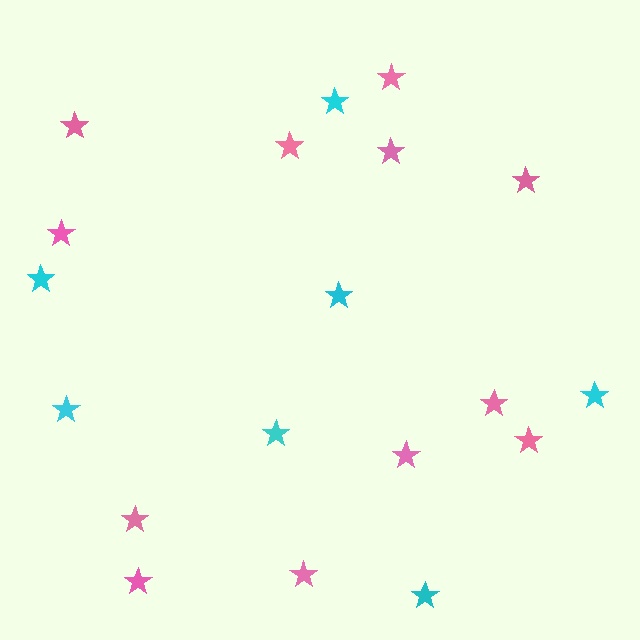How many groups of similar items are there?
There are 2 groups: one group of cyan stars (7) and one group of pink stars (12).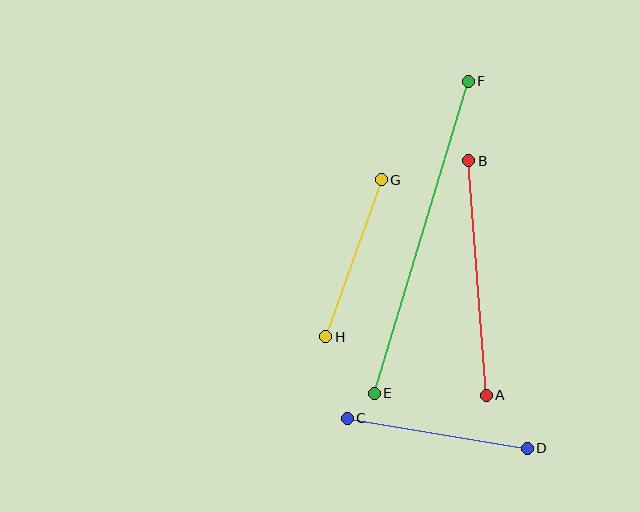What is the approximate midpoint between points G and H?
The midpoint is at approximately (353, 258) pixels.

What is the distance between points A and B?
The distance is approximately 235 pixels.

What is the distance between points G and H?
The distance is approximately 167 pixels.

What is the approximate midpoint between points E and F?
The midpoint is at approximately (421, 237) pixels.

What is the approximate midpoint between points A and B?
The midpoint is at approximately (478, 278) pixels.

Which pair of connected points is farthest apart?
Points E and F are farthest apart.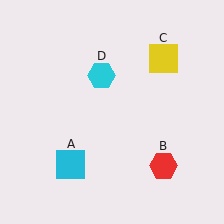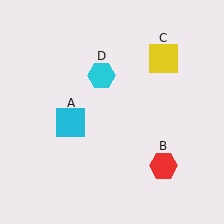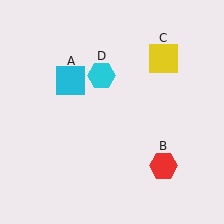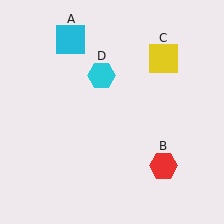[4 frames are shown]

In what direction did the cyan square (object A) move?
The cyan square (object A) moved up.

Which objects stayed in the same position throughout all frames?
Red hexagon (object B) and yellow square (object C) and cyan hexagon (object D) remained stationary.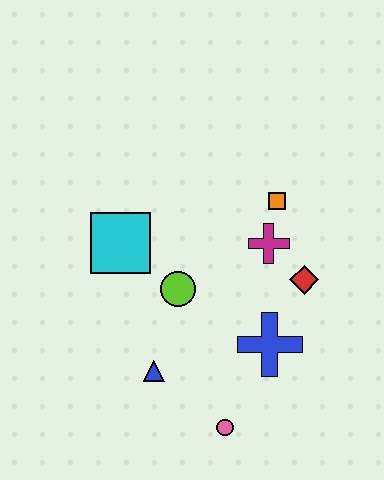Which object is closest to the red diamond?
The magenta cross is closest to the red diamond.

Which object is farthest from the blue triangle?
The orange square is farthest from the blue triangle.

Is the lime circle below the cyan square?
Yes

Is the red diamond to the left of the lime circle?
No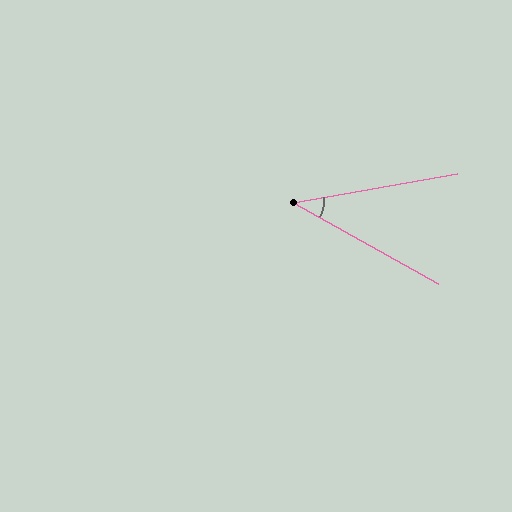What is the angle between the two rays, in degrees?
Approximately 39 degrees.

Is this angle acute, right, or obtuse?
It is acute.